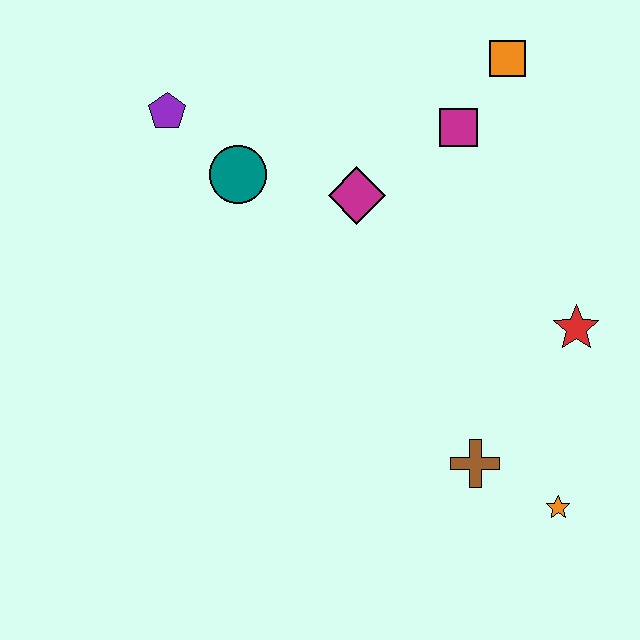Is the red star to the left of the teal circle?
No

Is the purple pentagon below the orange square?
Yes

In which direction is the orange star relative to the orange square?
The orange star is below the orange square.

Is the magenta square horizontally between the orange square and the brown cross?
No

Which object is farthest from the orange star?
The purple pentagon is farthest from the orange star.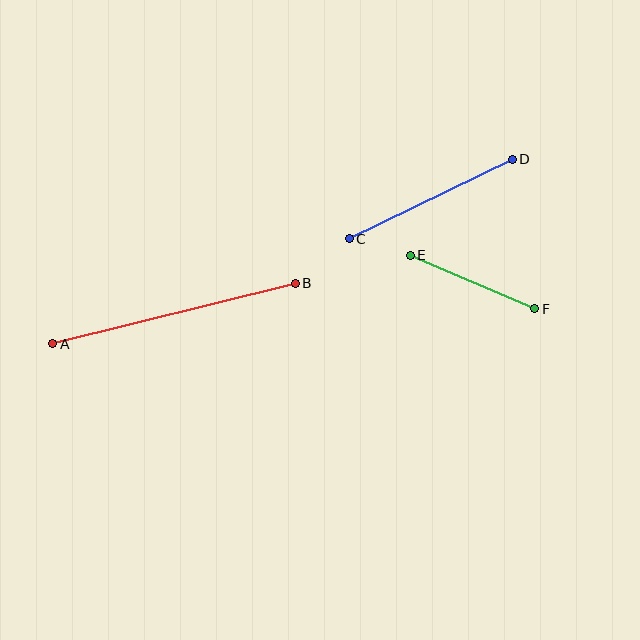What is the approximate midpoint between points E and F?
The midpoint is at approximately (473, 282) pixels.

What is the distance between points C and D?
The distance is approximately 182 pixels.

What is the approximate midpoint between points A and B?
The midpoint is at approximately (174, 314) pixels.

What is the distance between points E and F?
The distance is approximately 136 pixels.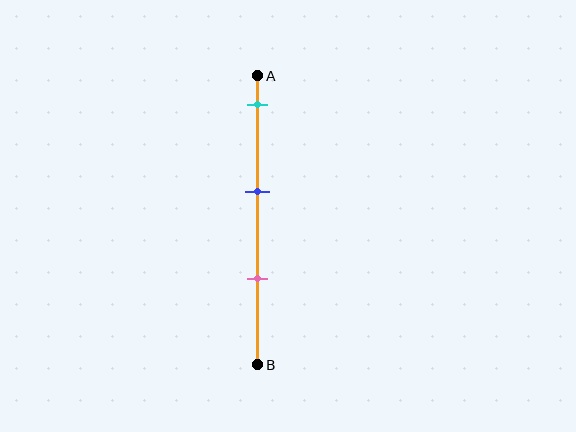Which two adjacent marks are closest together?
The blue and pink marks are the closest adjacent pair.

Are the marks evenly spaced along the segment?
Yes, the marks are approximately evenly spaced.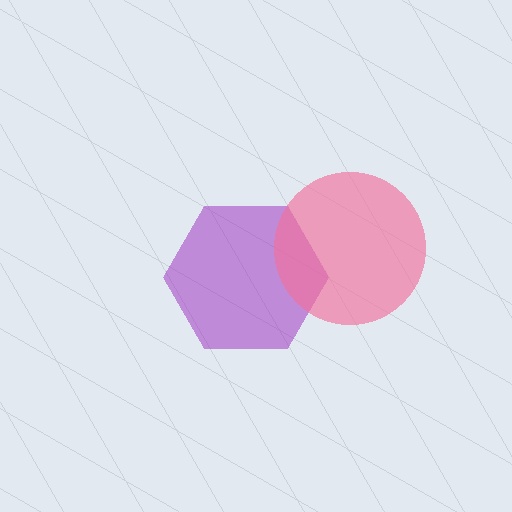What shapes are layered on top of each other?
The layered shapes are: a purple hexagon, a pink circle.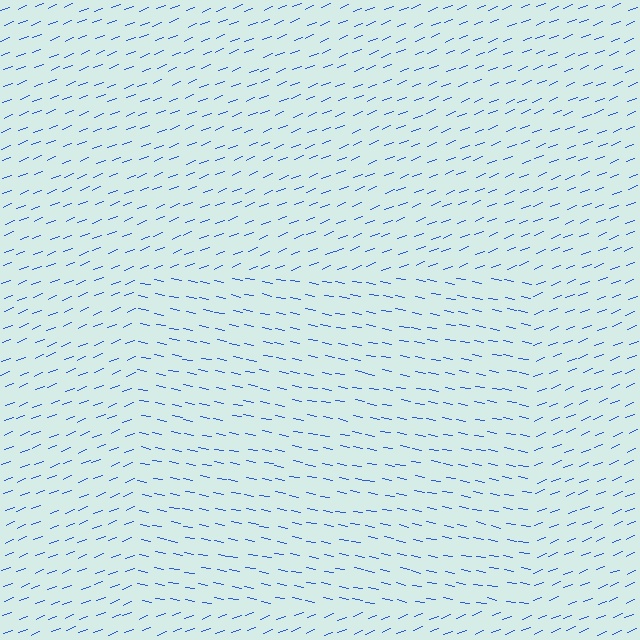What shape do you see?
I see a rectangle.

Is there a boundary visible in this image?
Yes, there is a texture boundary formed by a change in line orientation.